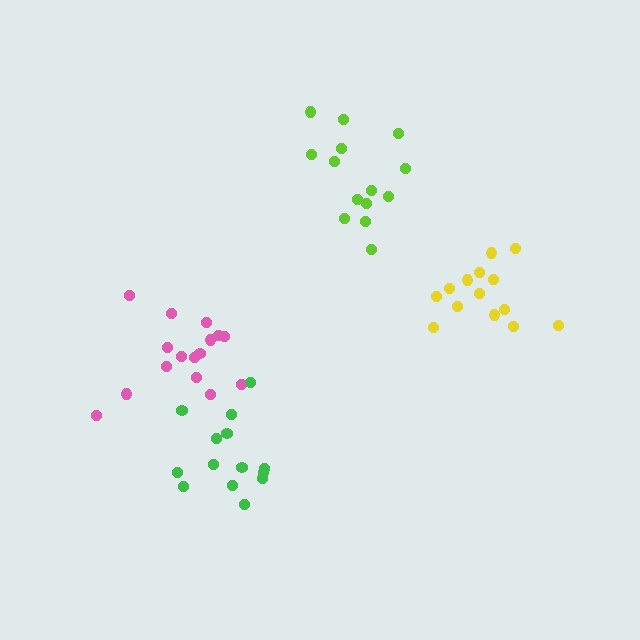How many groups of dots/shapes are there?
There are 4 groups.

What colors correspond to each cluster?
The clusters are colored: pink, yellow, green, lime.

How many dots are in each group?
Group 1: 16 dots, Group 2: 14 dots, Group 3: 14 dots, Group 4: 14 dots (58 total).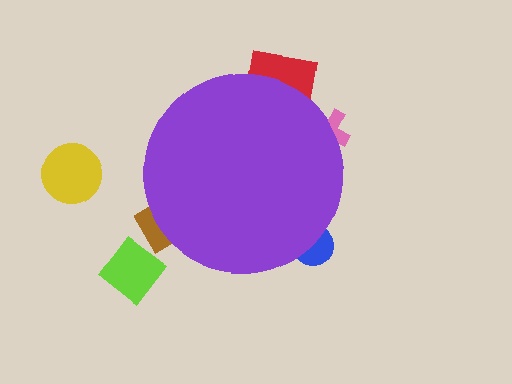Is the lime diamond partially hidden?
No, the lime diamond is fully visible.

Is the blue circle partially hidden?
Yes, the blue circle is partially hidden behind the purple circle.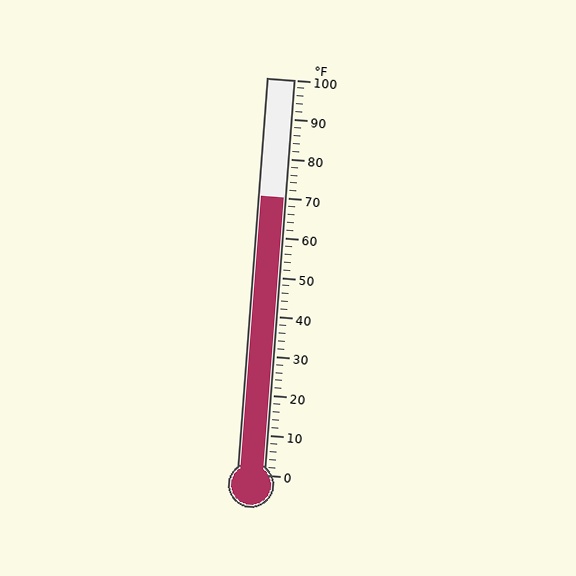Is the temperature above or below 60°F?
The temperature is above 60°F.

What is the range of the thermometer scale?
The thermometer scale ranges from 0°F to 100°F.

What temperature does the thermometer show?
The thermometer shows approximately 70°F.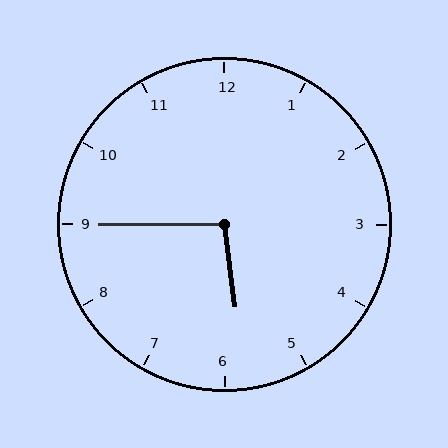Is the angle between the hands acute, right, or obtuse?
It is obtuse.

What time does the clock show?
5:45.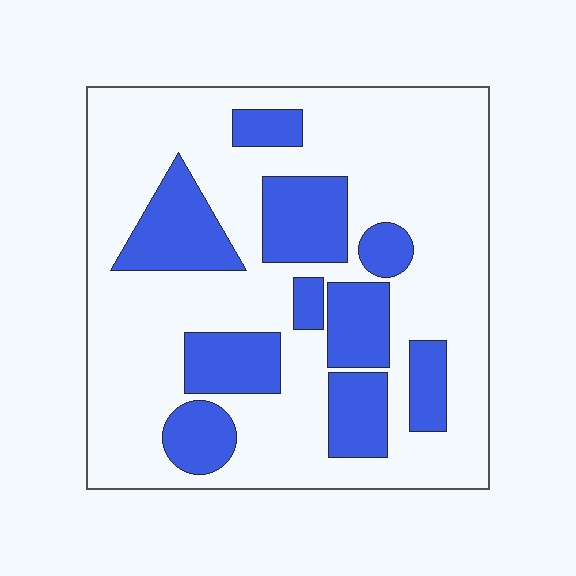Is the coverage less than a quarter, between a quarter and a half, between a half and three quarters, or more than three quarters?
Between a quarter and a half.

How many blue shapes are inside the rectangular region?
10.